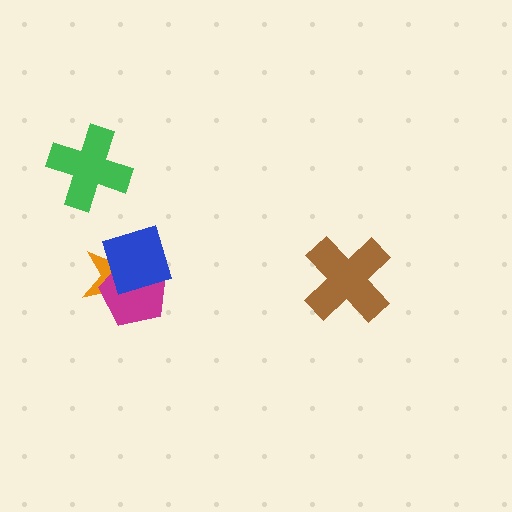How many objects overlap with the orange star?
2 objects overlap with the orange star.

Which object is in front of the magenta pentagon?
The blue diamond is in front of the magenta pentagon.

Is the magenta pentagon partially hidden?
Yes, it is partially covered by another shape.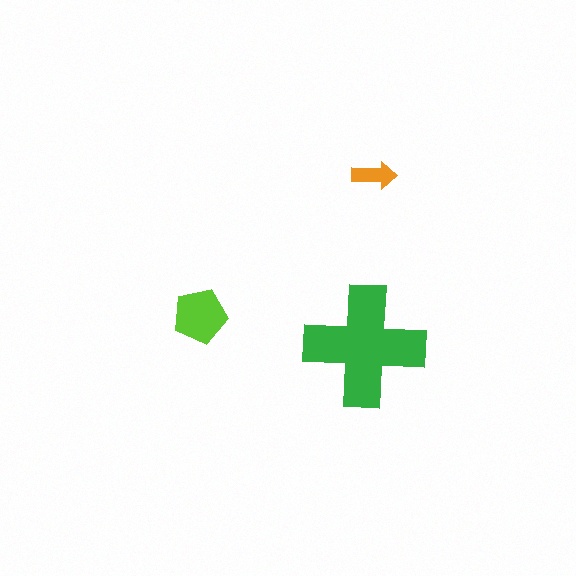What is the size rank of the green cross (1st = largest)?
1st.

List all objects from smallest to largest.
The orange arrow, the lime pentagon, the green cross.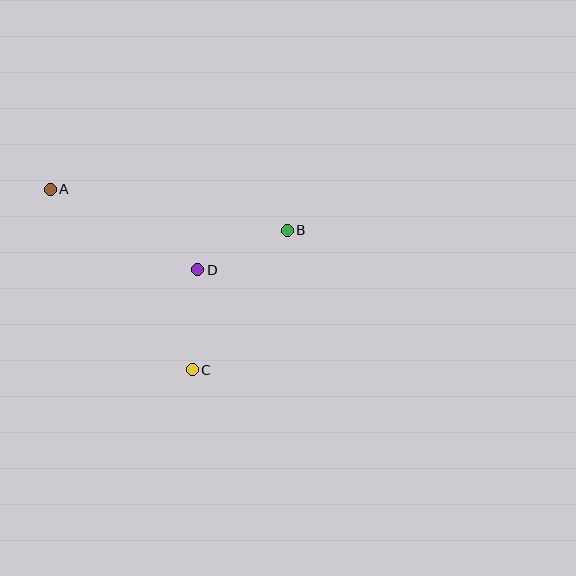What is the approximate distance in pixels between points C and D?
The distance between C and D is approximately 100 pixels.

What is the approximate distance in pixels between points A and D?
The distance between A and D is approximately 168 pixels.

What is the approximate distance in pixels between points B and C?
The distance between B and C is approximately 169 pixels.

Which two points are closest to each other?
Points B and D are closest to each other.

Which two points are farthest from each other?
Points A and B are farthest from each other.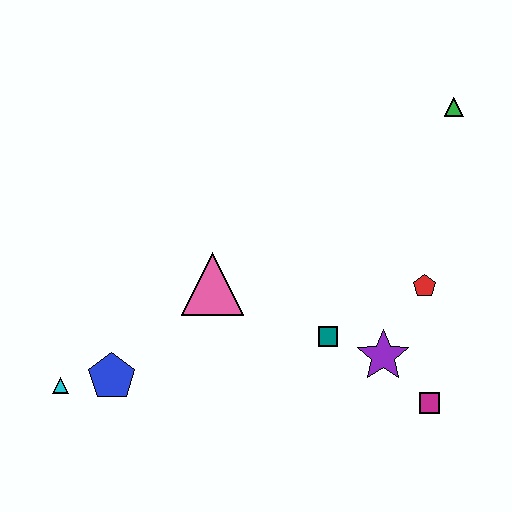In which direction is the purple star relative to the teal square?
The purple star is to the right of the teal square.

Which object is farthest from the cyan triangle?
The green triangle is farthest from the cyan triangle.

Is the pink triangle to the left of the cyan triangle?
No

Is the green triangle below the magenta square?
No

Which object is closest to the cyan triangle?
The blue pentagon is closest to the cyan triangle.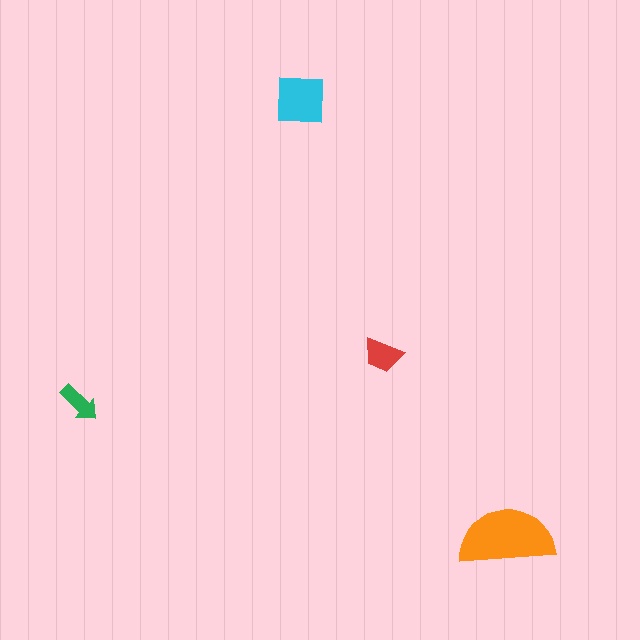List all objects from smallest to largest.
The green arrow, the red trapezoid, the cyan square, the orange semicircle.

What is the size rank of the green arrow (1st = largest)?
4th.